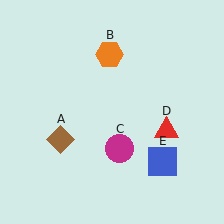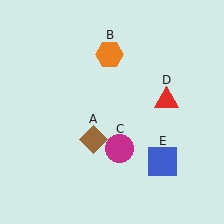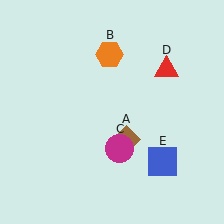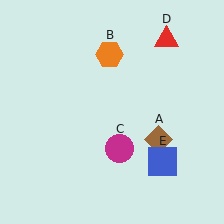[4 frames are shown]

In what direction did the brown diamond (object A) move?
The brown diamond (object A) moved right.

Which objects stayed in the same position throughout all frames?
Orange hexagon (object B) and magenta circle (object C) and blue square (object E) remained stationary.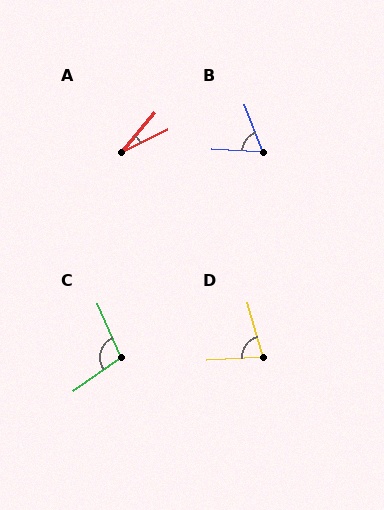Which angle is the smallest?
A, at approximately 23 degrees.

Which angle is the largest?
C, at approximately 101 degrees.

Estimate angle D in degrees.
Approximately 77 degrees.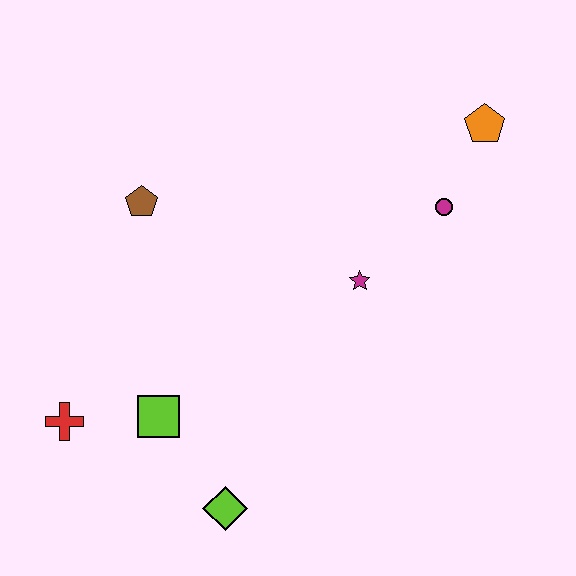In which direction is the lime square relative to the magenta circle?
The lime square is to the left of the magenta circle.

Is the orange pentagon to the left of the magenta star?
No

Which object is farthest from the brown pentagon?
The orange pentagon is farthest from the brown pentagon.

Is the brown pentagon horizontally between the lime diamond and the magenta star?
No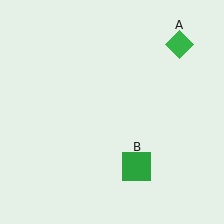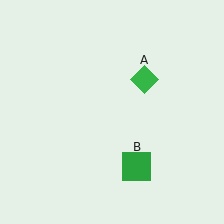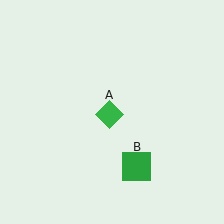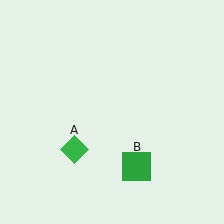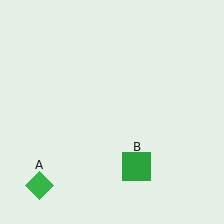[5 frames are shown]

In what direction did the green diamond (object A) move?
The green diamond (object A) moved down and to the left.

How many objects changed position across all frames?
1 object changed position: green diamond (object A).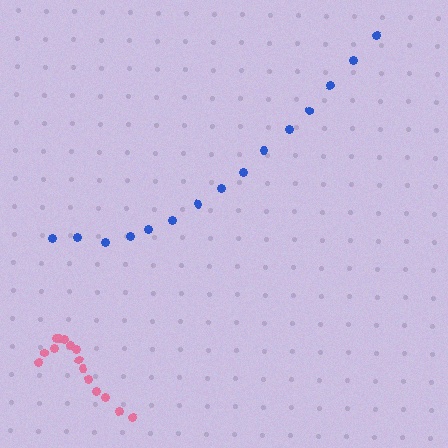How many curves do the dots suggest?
There are 2 distinct paths.